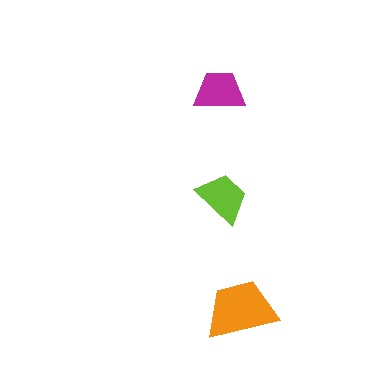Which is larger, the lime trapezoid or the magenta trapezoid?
The lime one.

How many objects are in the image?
There are 3 objects in the image.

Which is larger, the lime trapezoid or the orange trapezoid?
The orange one.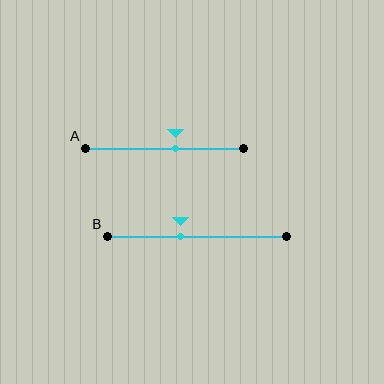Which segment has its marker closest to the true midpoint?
Segment A has its marker closest to the true midpoint.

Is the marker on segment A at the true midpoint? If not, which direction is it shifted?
No, the marker on segment A is shifted to the right by about 7% of the segment length.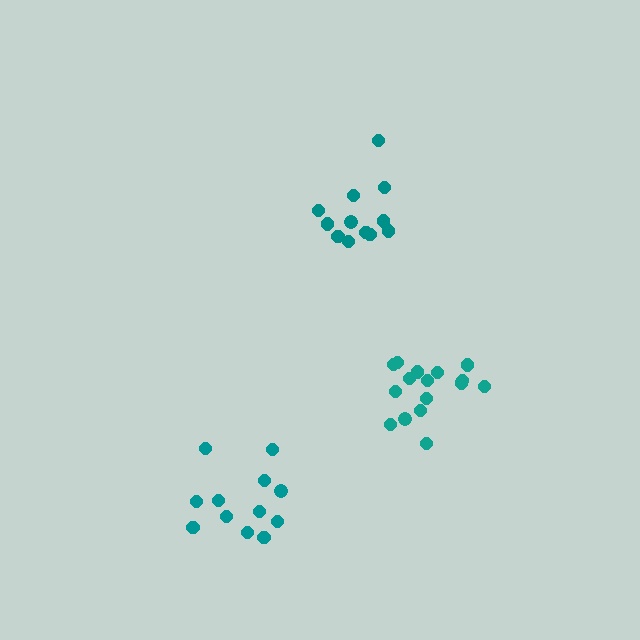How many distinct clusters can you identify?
There are 3 distinct clusters.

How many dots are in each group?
Group 1: 12 dots, Group 2: 16 dots, Group 3: 12 dots (40 total).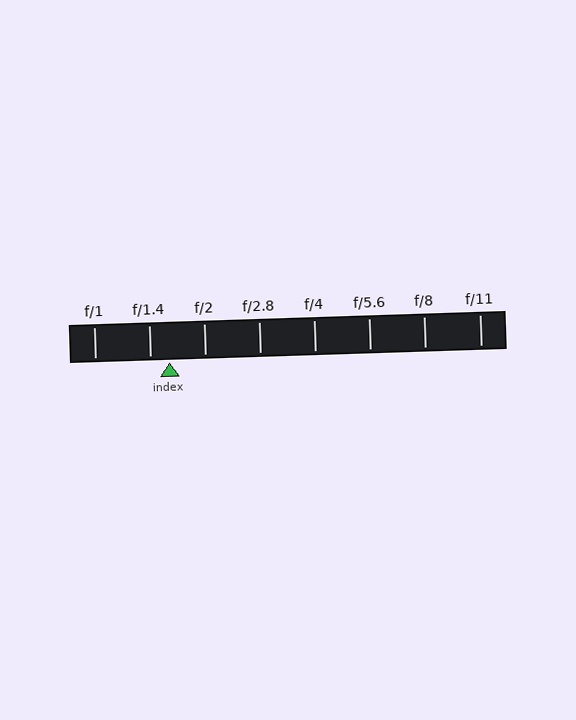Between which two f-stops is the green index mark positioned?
The index mark is between f/1.4 and f/2.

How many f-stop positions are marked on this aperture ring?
There are 8 f-stop positions marked.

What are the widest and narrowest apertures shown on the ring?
The widest aperture shown is f/1 and the narrowest is f/11.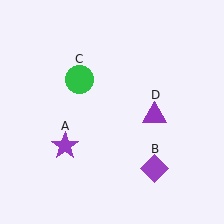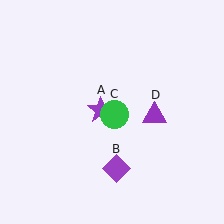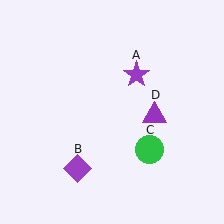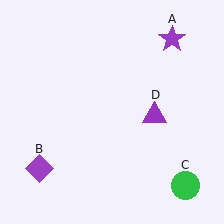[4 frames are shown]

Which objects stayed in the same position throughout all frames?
Purple triangle (object D) remained stationary.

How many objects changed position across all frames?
3 objects changed position: purple star (object A), purple diamond (object B), green circle (object C).